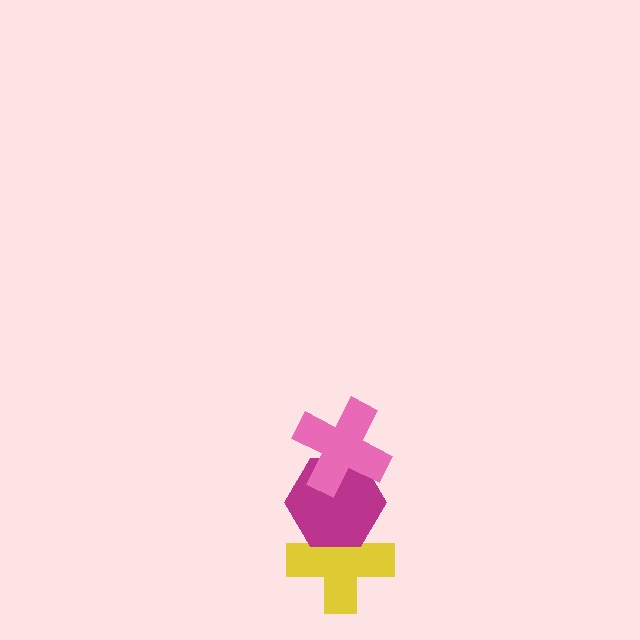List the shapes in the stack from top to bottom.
From top to bottom: the pink cross, the magenta hexagon, the yellow cross.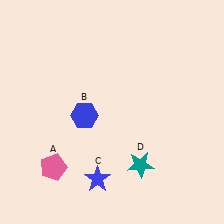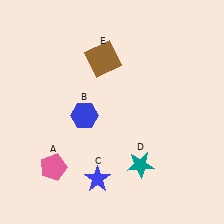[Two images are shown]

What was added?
A brown square (E) was added in Image 2.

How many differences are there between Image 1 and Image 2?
There is 1 difference between the two images.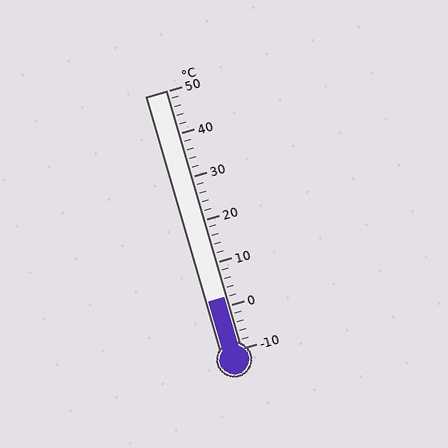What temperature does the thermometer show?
The thermometer shows approximately 2°C.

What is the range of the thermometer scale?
The thermometer scale ranges from -10°C to 50°C.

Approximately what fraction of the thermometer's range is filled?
The thermometer is filled to approximately 20% of its range.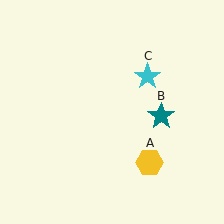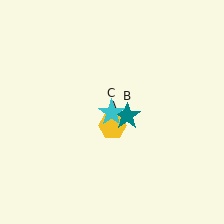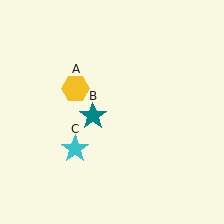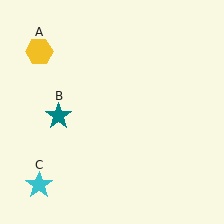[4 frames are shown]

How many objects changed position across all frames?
3 objects changed position: yellow hexagon (object A), teal star (object B), cyan star (object C).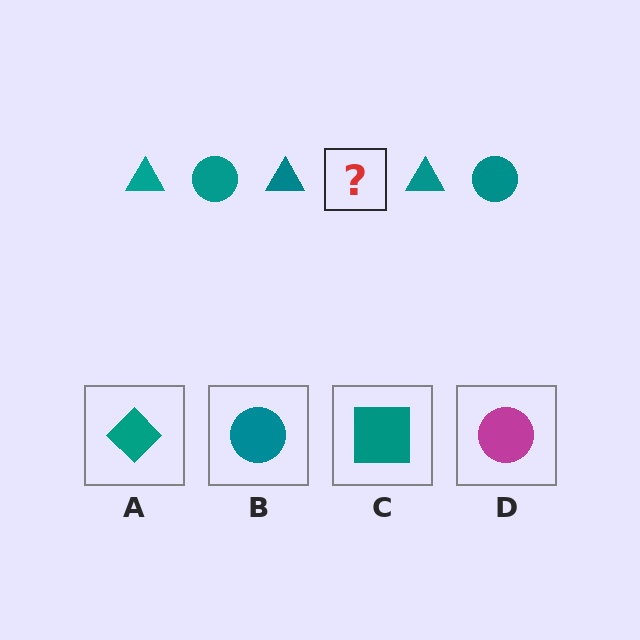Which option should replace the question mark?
Option B.